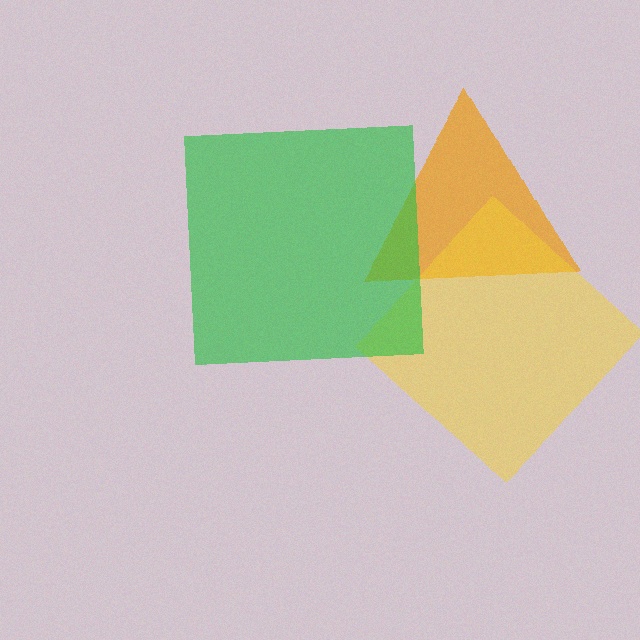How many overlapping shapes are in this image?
There are 3 overlapping shapes in the image.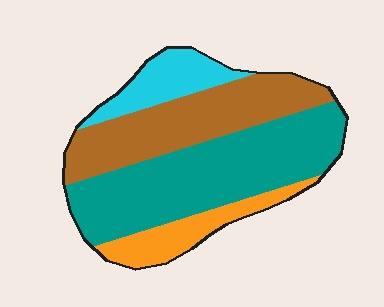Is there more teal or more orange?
Teal.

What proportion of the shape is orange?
Orange covers roughly 15% of the shape.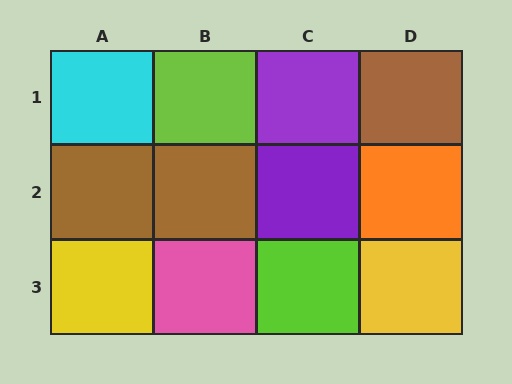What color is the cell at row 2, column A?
Brown.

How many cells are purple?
2 cells are purple.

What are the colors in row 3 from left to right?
Yellow, pink, lime, yellow.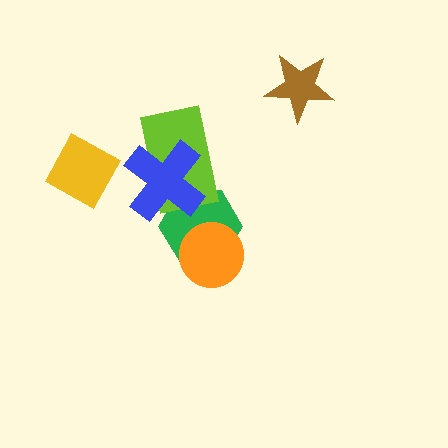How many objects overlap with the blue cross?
2 objects overlap with the blue cross.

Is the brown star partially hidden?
No, no other shape covers it.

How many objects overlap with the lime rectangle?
2 objects overlap with the lime rectangle.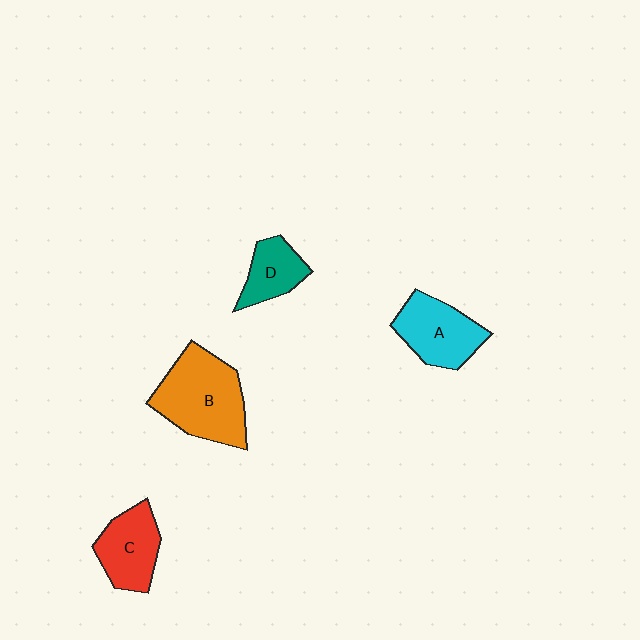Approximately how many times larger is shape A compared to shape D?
Approximately 1.5 times.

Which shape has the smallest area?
Shape D (teal).